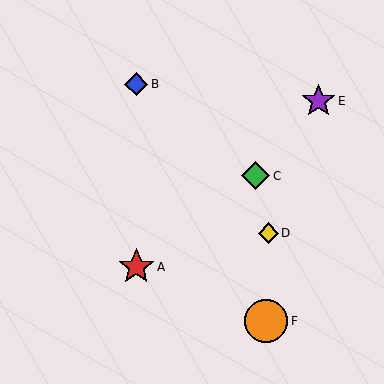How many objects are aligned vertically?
2 objects (A, B) are aligned vertically.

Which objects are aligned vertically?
Objects A, B are aligned vertically.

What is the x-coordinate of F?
Object F is at x≈266.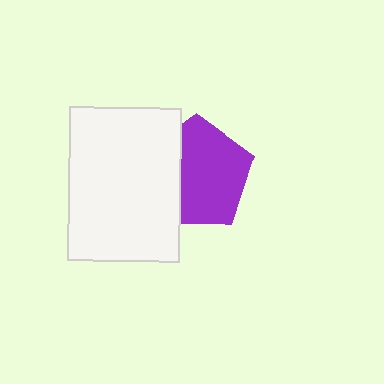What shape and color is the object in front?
The object in front is a white rectangle.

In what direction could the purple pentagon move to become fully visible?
The purple pentagon could move right. That would shift it out from behind the white rectangle entirely.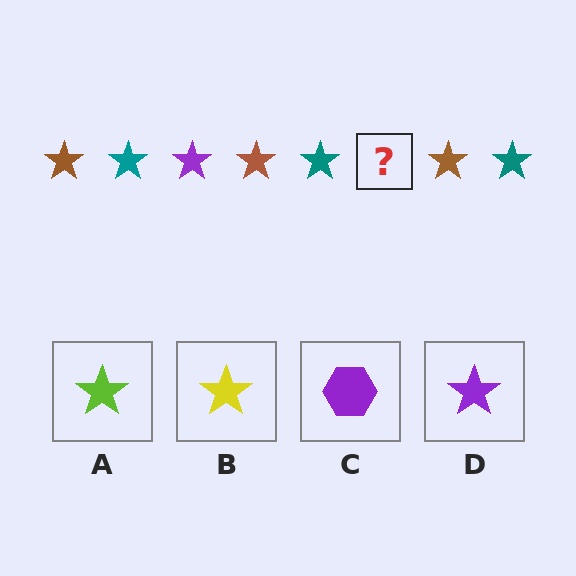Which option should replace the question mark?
Option D.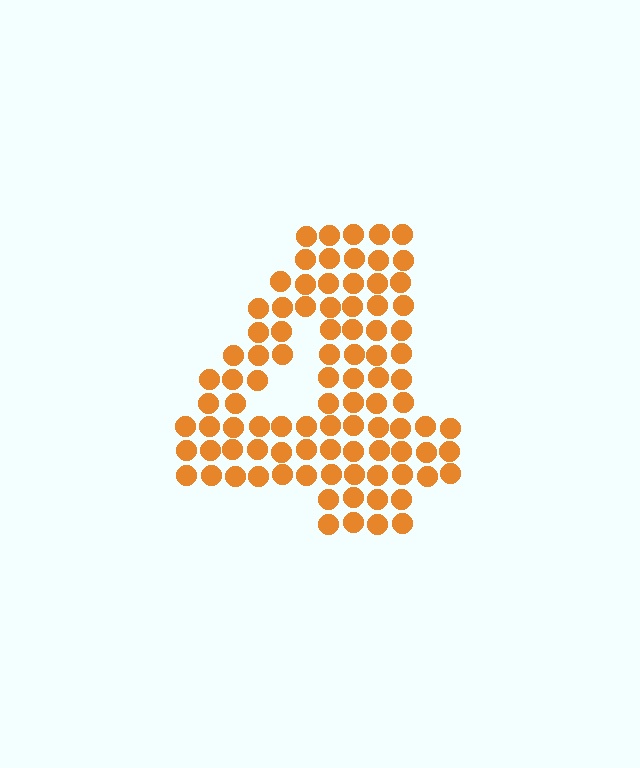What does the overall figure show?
The overall figure shows the digit 4.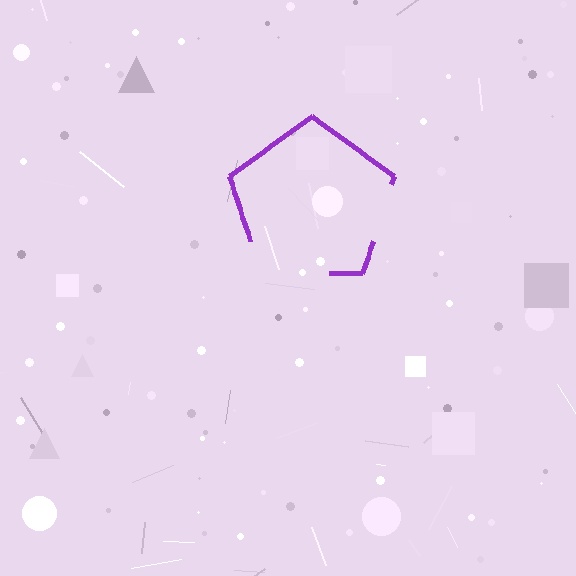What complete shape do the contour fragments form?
The contour fragments form a pentagon.